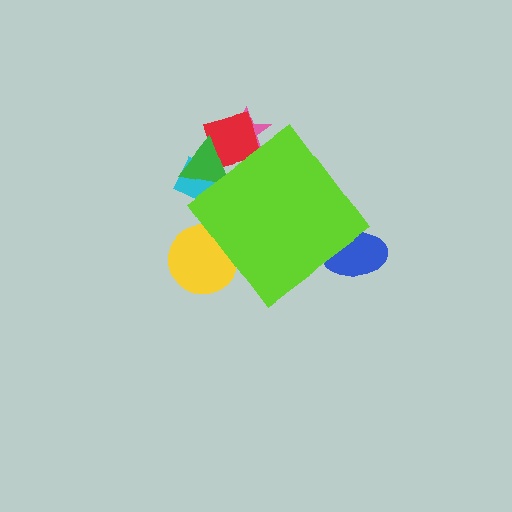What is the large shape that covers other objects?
A lime diamond.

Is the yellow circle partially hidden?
Yes, the yellow circle is partially hidden behind the lime diamond.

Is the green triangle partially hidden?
Yes, the green triangle is partially hidden behind the lime diamond.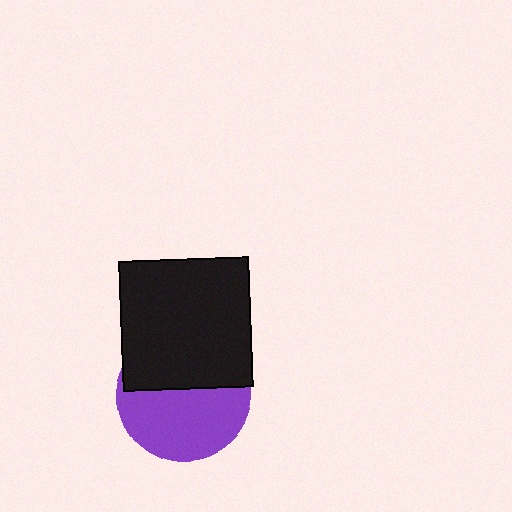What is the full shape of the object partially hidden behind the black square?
The partially hidden object is a purple circle.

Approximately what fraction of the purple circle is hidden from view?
Roughly 45% of the purple circle is hidden behind the black square.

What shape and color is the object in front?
The object in front is a black square.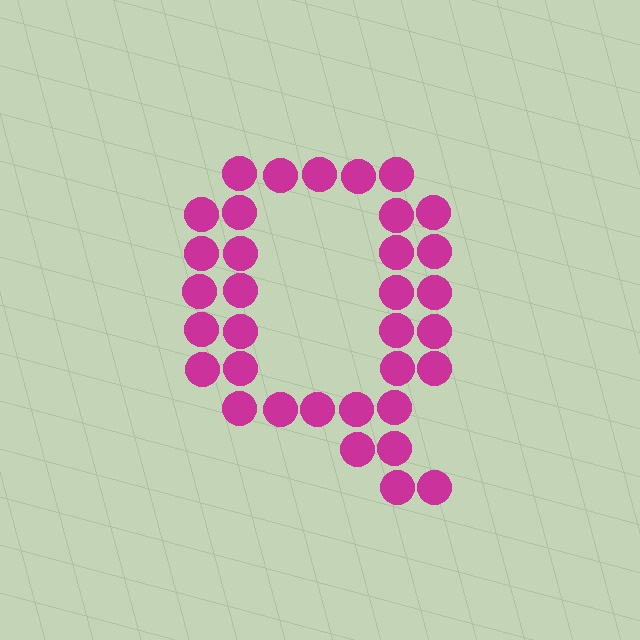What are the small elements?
The small elements are circles.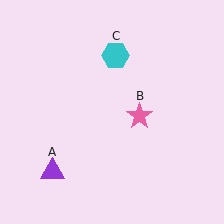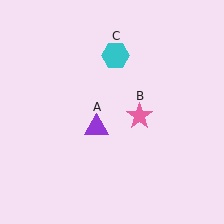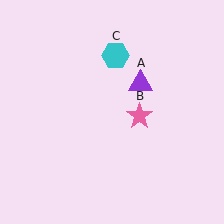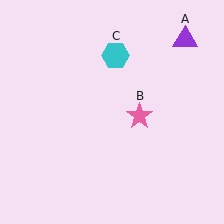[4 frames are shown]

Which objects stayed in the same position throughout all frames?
Pink star (object B) and cyan hexagon (object C) remained stationary.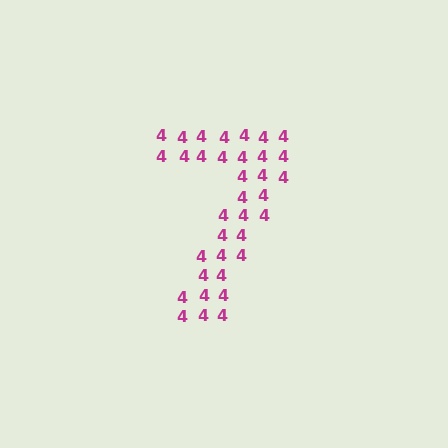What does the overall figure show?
The overall figure shows the digit 7.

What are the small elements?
The small elements are digit 4's.